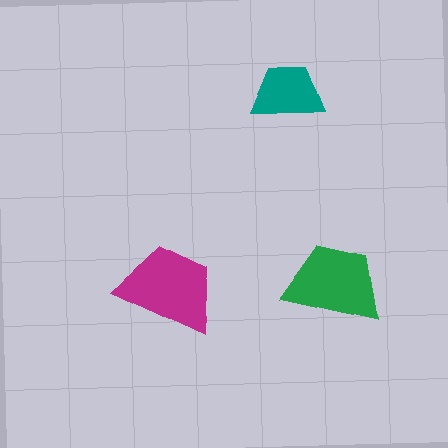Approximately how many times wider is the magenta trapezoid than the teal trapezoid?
About 1.5 times wider.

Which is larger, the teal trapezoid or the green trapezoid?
The green one.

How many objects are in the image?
There are 3 objects in the image.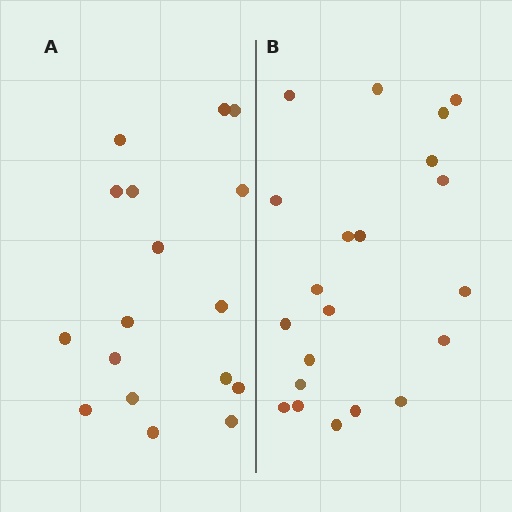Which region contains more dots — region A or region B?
Region B (the right region) has more dots.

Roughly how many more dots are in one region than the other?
Region B has about 4 more dots than region A.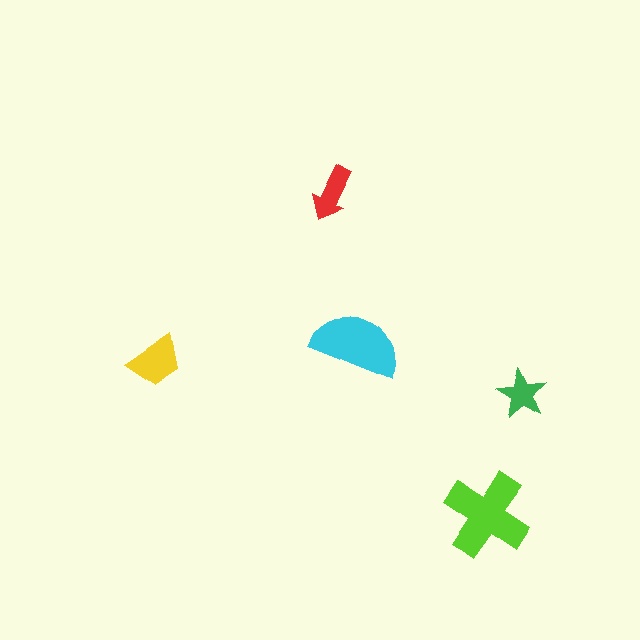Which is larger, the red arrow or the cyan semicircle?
The cyan semicircle.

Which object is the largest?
The lime cross.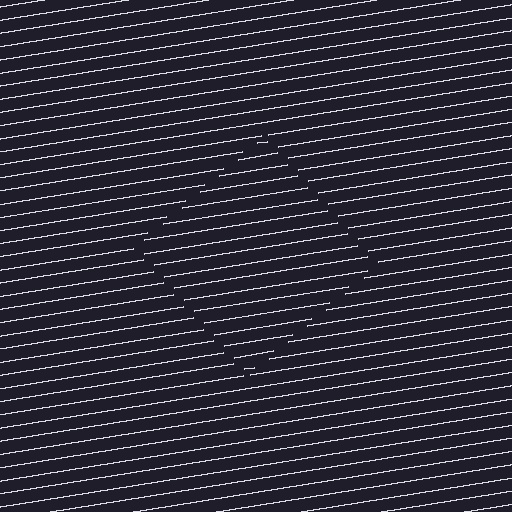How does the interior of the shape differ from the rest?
The interior of the shape contains the same grating, shifted by half a period — the contour is defined by the phase discontinuity where line-ends from the inner and outer gratings abut.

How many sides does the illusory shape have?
4 sides — the line-ends trace a square.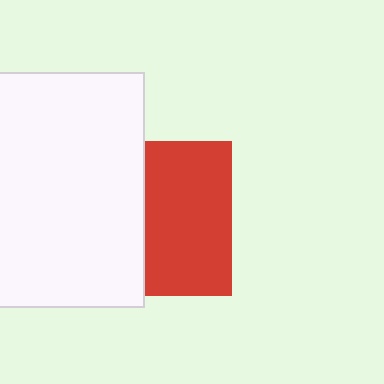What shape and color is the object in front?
The object in front is a white rectangle.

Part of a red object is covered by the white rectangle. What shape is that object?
It is a square.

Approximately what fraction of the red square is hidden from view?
Roughly 44% of the red square is hidden behind the white rectangle.